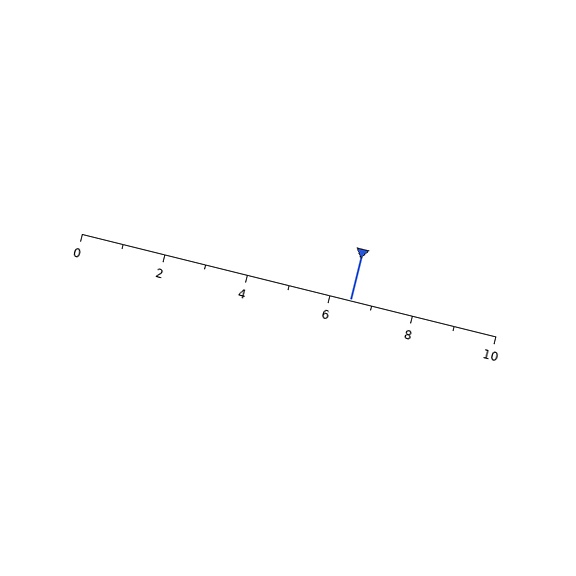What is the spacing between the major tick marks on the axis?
The major ticks are spaced 2 apart.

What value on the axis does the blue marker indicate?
The marker indicates approximately 6.5.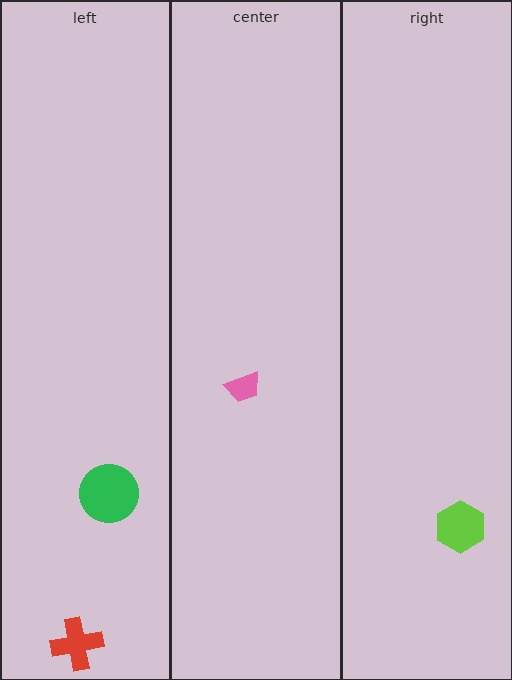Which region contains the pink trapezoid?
The center region.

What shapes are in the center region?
The pink trapezoid.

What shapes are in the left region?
The green circle, the red cross.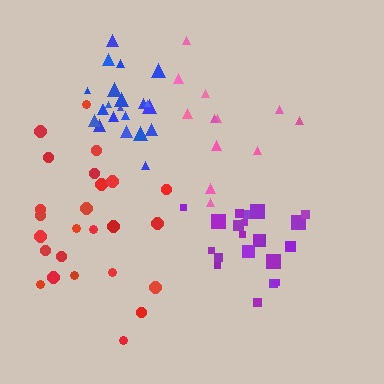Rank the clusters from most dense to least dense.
blue, purple, red, pink.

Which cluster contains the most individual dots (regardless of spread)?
Red (25).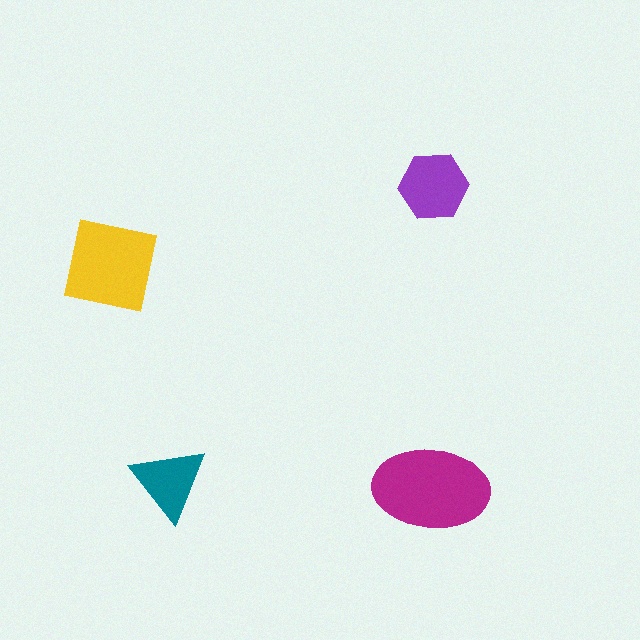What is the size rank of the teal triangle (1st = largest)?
4th.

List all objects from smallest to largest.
The teal triangle, the purple hexagon, the yellow square, the magenta ellipse.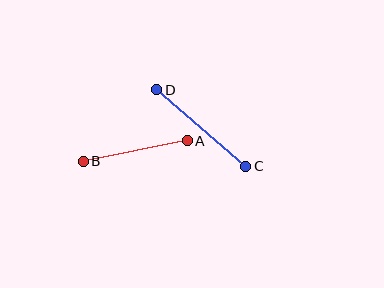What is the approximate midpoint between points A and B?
The midpoint is at approximately (135, 151) pixels.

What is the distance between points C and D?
The distance is approximately 117 pixels.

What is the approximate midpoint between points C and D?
The midpoint is at approximately (201, 128) pixels.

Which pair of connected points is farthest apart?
Points C and D are farthest apart.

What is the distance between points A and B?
The distance is approximately 106 pixels.